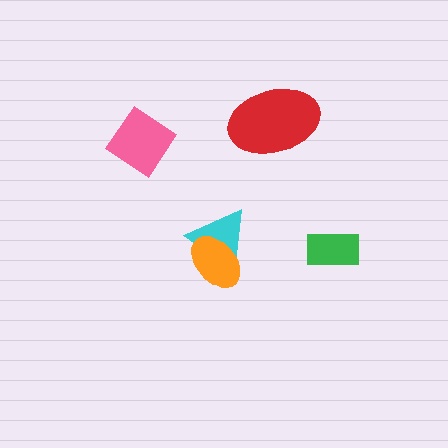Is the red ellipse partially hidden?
No, no other shape covers it.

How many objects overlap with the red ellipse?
0 objects overlap with the red ellipse.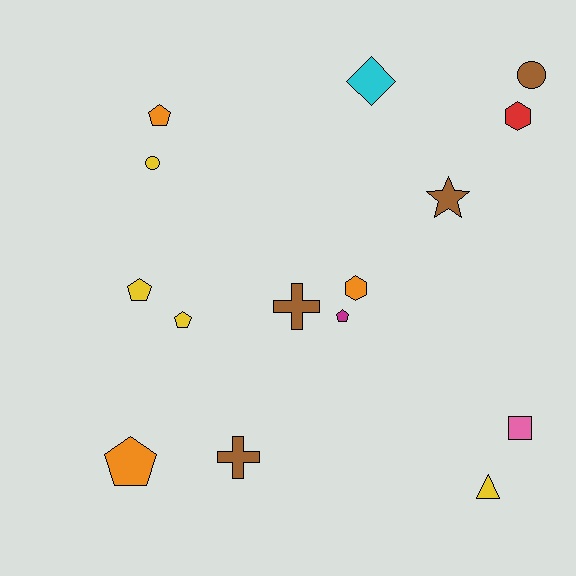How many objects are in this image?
There are 15 objects.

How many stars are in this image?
There is 1 star.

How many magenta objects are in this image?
There is 1 magenta object.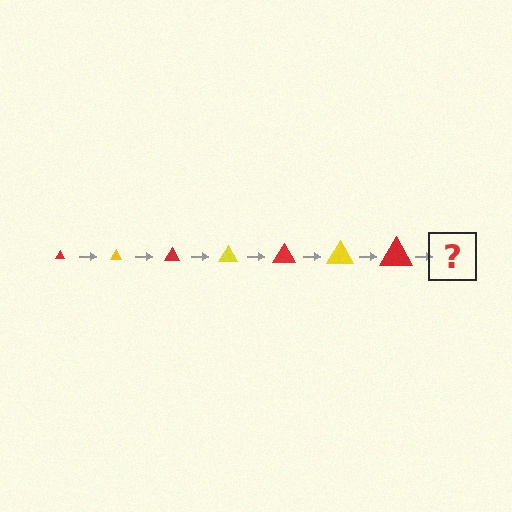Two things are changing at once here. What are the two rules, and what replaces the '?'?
The two rules are that the triangle grows larger each step and the color cycles through red and yellow. The '?' should be a yellow triangle, larger than the previous one.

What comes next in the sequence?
The next element should be a yellow triangle, larger than the previous one.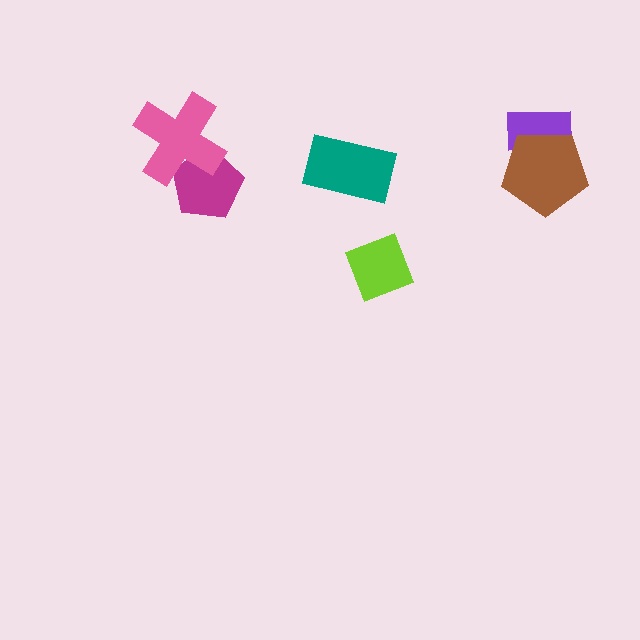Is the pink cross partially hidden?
No, no other shape covers it.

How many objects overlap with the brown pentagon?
1 object overlaps with the brown pentagon.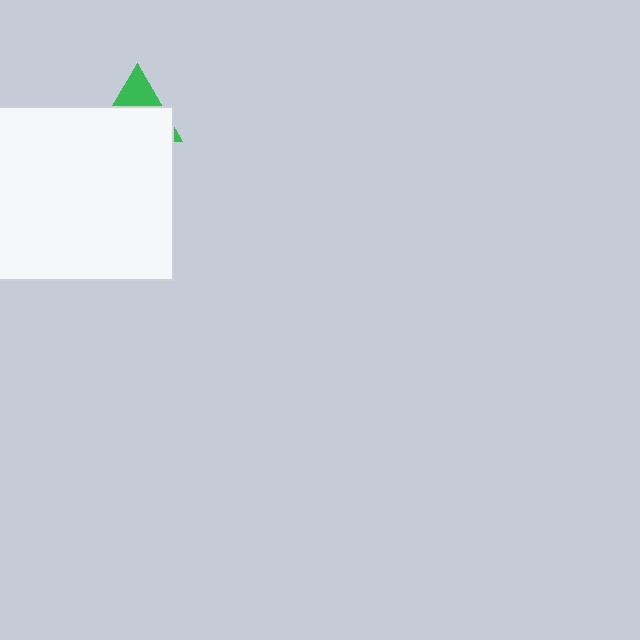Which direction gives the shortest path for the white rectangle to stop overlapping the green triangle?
Moving down gives the shortest separation.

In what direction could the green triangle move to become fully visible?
The green triangle could move up. That would shift it out from behind the white rectangle entirely.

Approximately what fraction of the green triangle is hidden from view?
Roughly 68% of the green triangle is hidden behind the white rectangle.